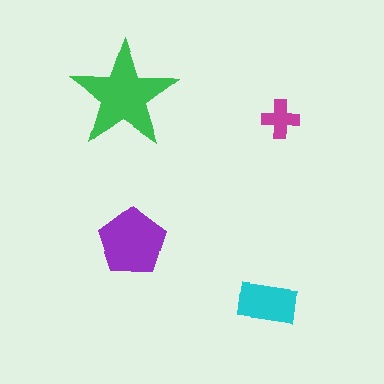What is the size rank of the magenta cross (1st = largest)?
4th.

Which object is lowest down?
The cyan rectangle is bottommost.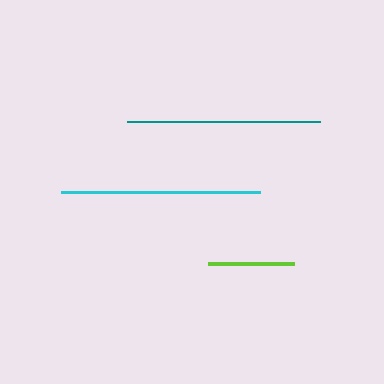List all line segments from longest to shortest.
From longest to shortest: cyan, teal, lime.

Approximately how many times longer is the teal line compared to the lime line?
The teal line is approximately 2.2 times the length of the lime line.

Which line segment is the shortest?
The lime line is the shortest at approximately 86 pixels.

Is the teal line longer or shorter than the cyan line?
The cyan line is longer than the teal line.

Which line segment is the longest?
The cyan line is the longest at approximately 199 pixels.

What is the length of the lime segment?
The lime segment is approximately 86 pixels long.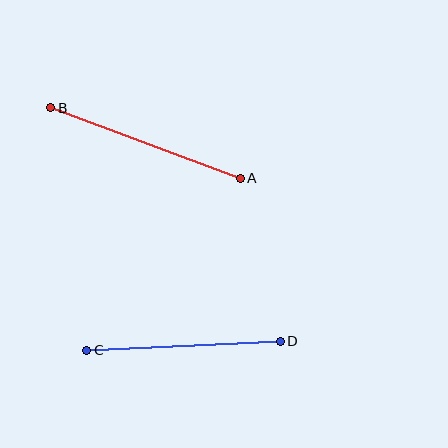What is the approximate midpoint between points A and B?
The midpoint is at approximately (146, 143) pixels.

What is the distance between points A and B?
The distance is approximately 203 pixels.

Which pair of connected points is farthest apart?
Points A and B are farthest apart.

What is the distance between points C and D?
The distance is approximately 194 pixels.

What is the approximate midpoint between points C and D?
The midpoint is at approximately (184, 346) pixels.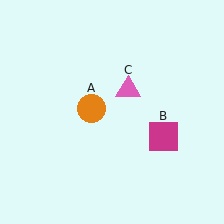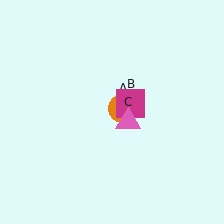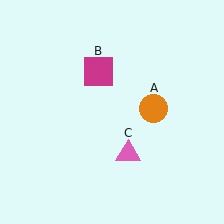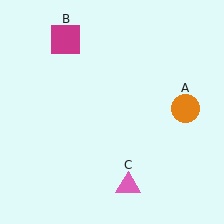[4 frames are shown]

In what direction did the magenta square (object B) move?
The magenta square (object B) moved up and to the left.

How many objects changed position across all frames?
3 objects changed position: orange circle (object A), magenta square (object B), pink triangle (object C).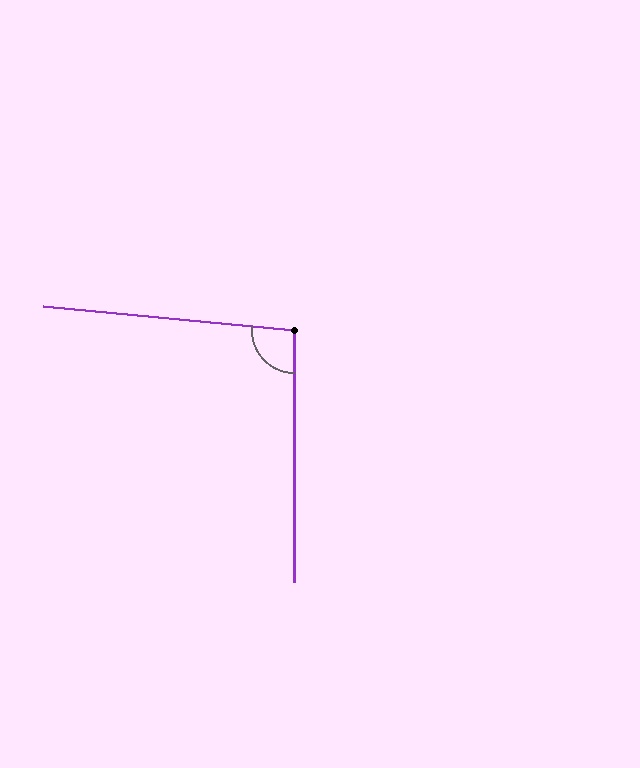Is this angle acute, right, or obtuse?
It is obtuse.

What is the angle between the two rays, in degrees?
Approximately 96 degrees.